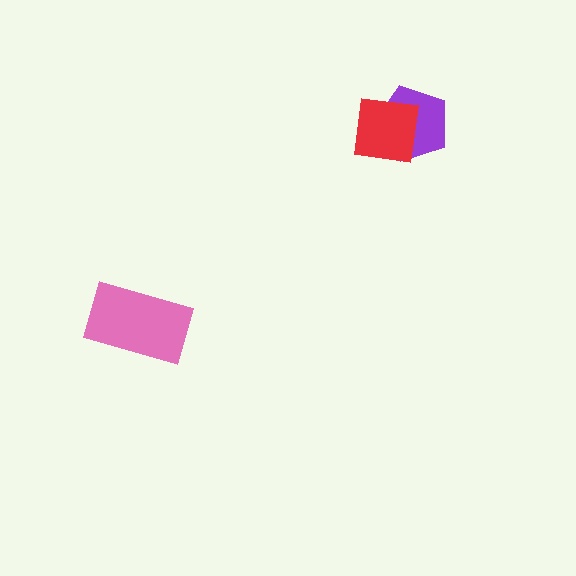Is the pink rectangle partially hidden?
No, no other shape covers it.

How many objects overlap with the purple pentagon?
1 object overlaps with the purple pentagon.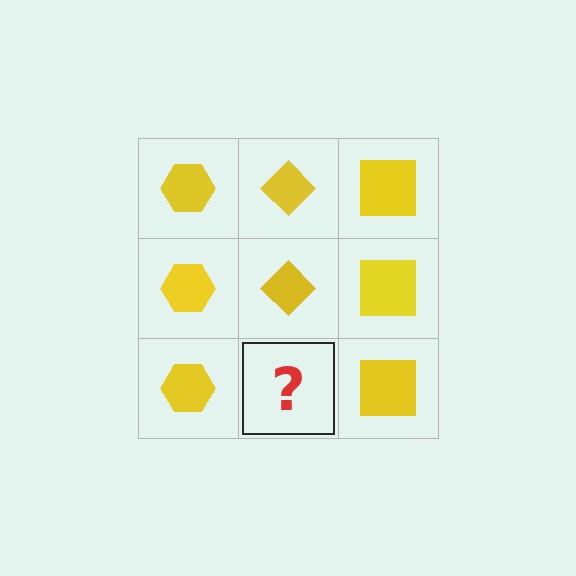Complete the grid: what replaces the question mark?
The question mark should be replaced with a yellow diamond.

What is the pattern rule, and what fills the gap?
The rule is that each column has a consistent shape. The gap should be filled with a yellow diamond.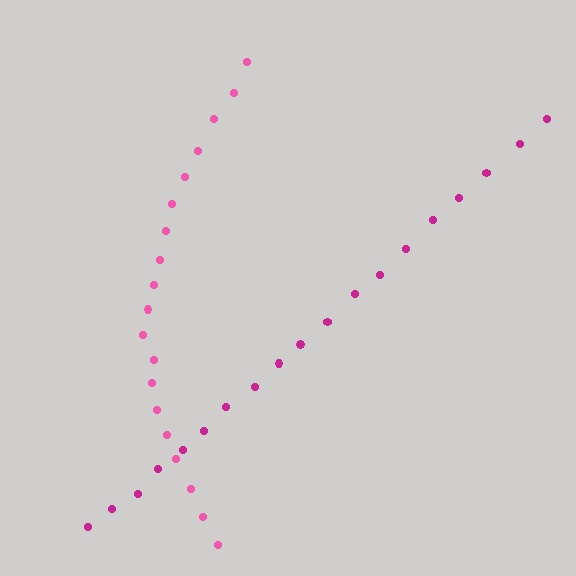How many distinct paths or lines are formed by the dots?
There are 2 distinct paths.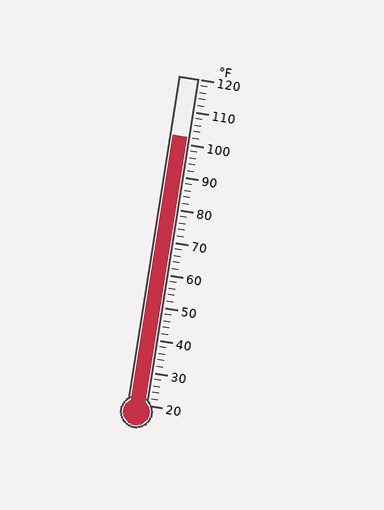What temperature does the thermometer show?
The thermometer shows approximately 102°F.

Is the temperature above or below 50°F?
The temperature is above 50°F.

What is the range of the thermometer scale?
The thermometer scale ranges from 20°F to 120°F.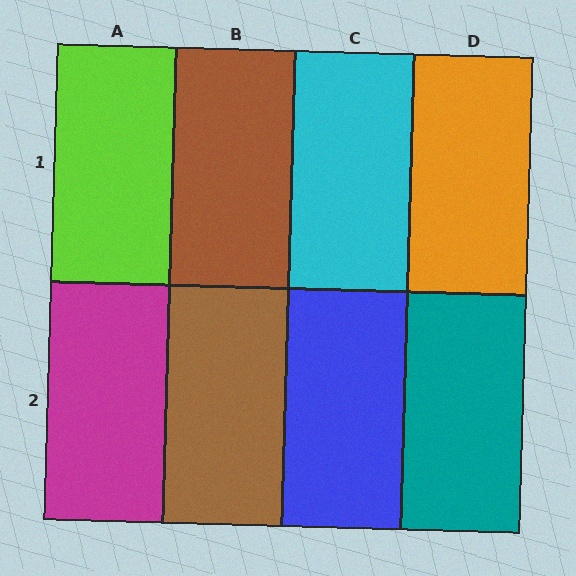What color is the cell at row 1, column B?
Brown.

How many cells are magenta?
1 cell is magenta.